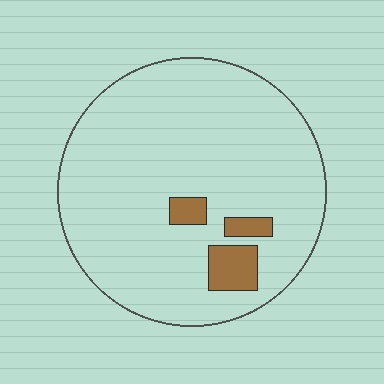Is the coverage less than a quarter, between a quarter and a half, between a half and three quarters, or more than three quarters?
Less than a quarter.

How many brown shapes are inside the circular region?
3.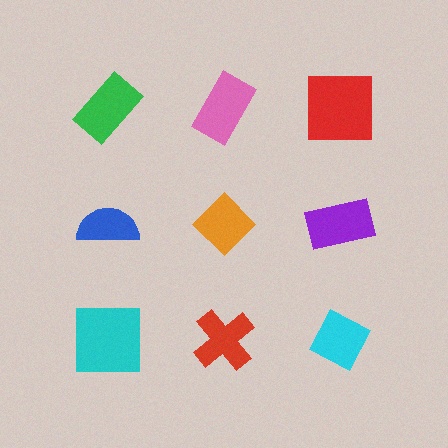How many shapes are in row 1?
3 shapes.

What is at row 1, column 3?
A red square.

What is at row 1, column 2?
A pink rectangle.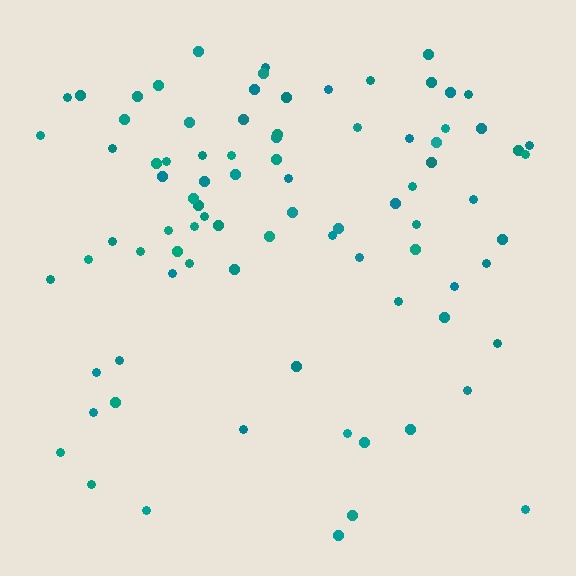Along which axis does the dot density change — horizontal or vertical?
Vertical.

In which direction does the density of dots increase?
From bottom to top, with the top side densest.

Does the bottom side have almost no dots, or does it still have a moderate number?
Still a moderate number, just noticeably fewer than the top.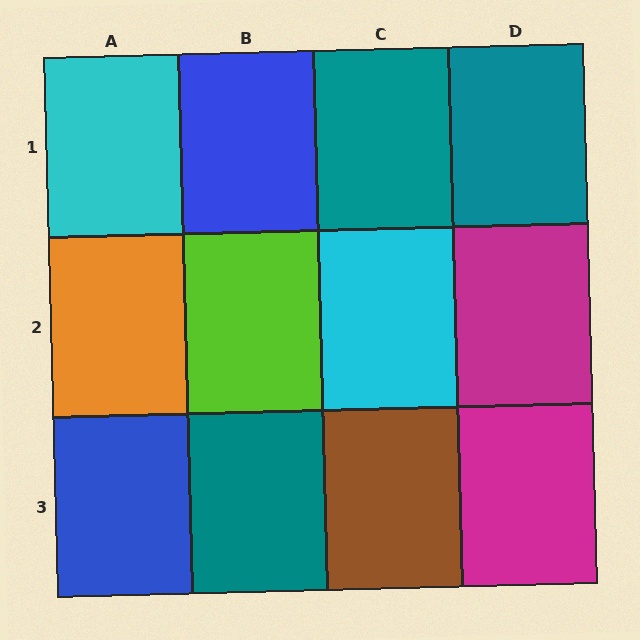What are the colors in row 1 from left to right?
Cyan, blue, teal, teal.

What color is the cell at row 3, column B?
Teal.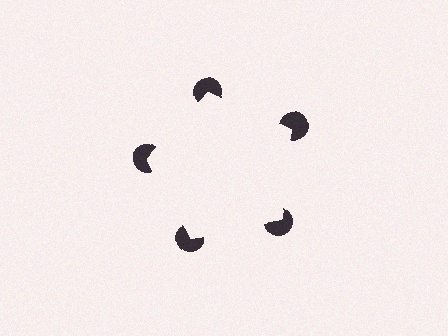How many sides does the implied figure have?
5 sides.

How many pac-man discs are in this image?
There are 5 — one at each vertex of the illusory pentagon.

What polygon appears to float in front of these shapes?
An illusory pentagon — its edges are inferred from the aligned wedge cuts in the pac-man discs, not physically drawn.